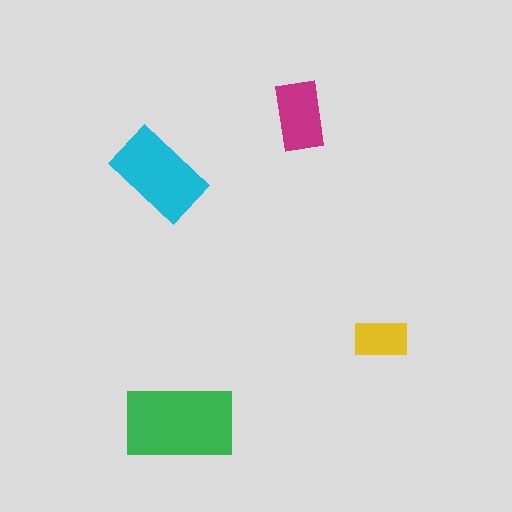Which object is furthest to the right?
The yellow rectangle is rightmost.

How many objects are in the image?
There are 4 objects in the image.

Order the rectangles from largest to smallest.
the green one, the cyan one, the magenta one, the yellow one.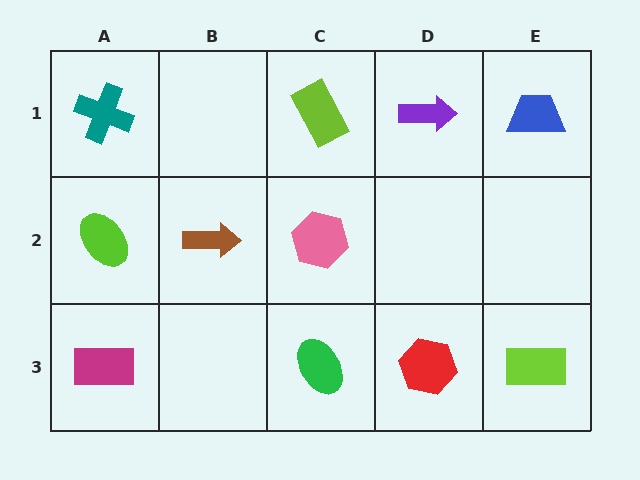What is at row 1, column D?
A purple arrow.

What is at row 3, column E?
A lime rectangle.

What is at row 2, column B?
A brown arrow.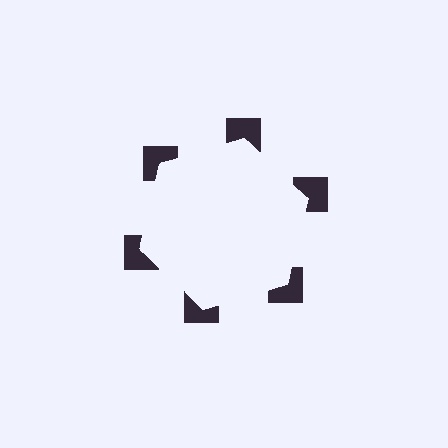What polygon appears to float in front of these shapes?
An illusory hexagon — its edges are inferred from the aligned wedge cuts in the notched squares, not physically drawn.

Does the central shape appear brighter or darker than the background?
It typically appears slightly brighter than the background, even though no actual brightness change is drawn.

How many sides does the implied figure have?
6 sides.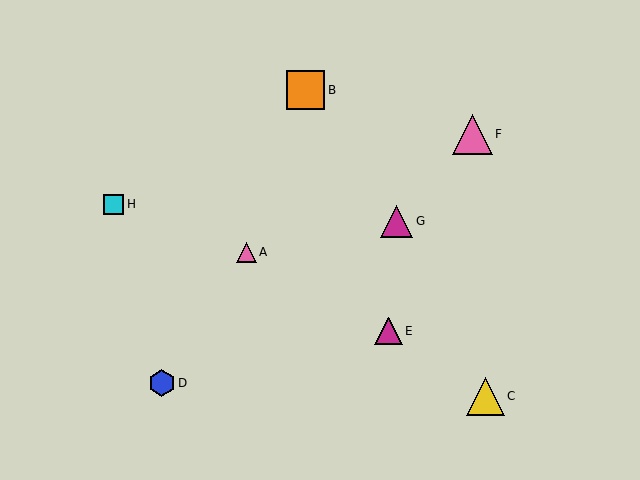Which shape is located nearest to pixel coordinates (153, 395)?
The blue hexagon (labeled D) at (162, 383) is nearest to that location.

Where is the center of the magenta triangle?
The center of the magenta triangle is at (389, 331).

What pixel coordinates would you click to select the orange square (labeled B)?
Click at (305, 90) to select the orange square B.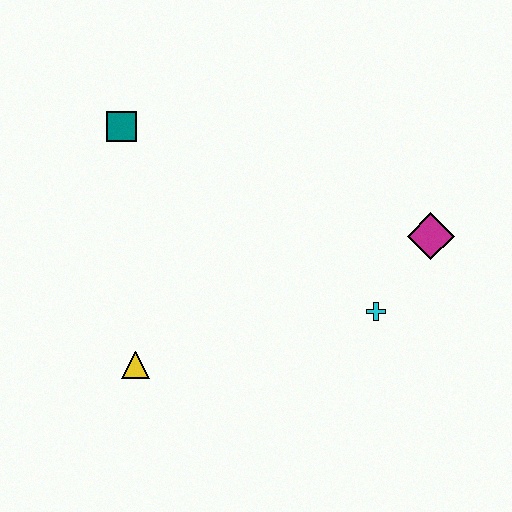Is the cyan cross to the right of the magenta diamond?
No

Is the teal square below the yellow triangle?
No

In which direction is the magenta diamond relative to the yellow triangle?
The magenta diamond is to the right of the yellow triangle.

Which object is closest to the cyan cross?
The magenta diamond is closest to the cyan cross.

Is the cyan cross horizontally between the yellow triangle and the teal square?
No